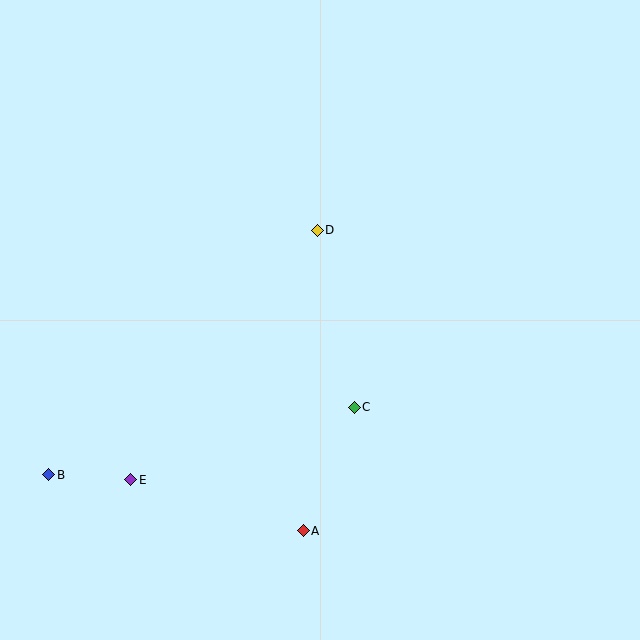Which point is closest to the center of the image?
Point D at (317, 230) is closest to the center.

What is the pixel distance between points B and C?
The distance between B and C is 313 pixels.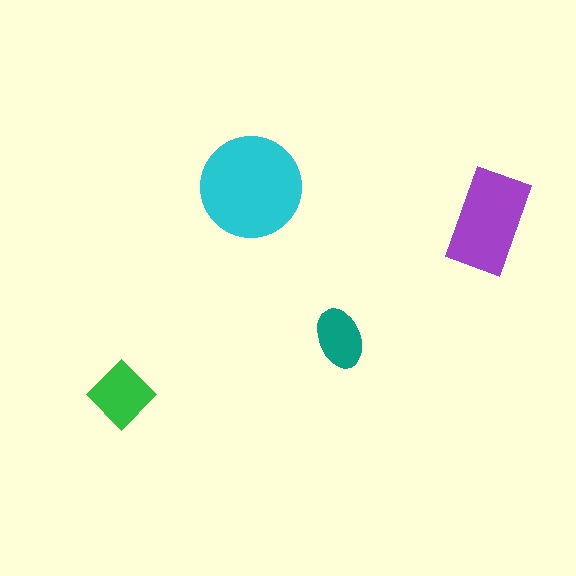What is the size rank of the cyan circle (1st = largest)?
1st.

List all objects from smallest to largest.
The teal ellipse, the green diamond, the purple rectangle, the cyan circle.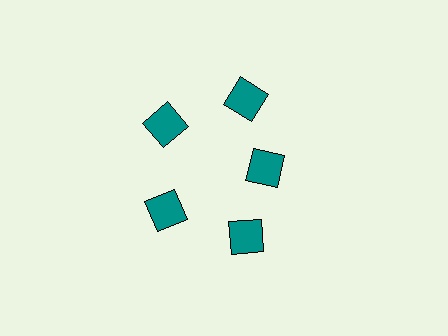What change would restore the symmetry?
The symmetry would be restored by moving it outward, back onto the ring so that all 5 diamonds sit at equal angles and equal distance from the center.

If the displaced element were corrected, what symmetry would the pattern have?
It would have 5-fold rotational symmetry — the pattern would map onto itself every 72 degrees.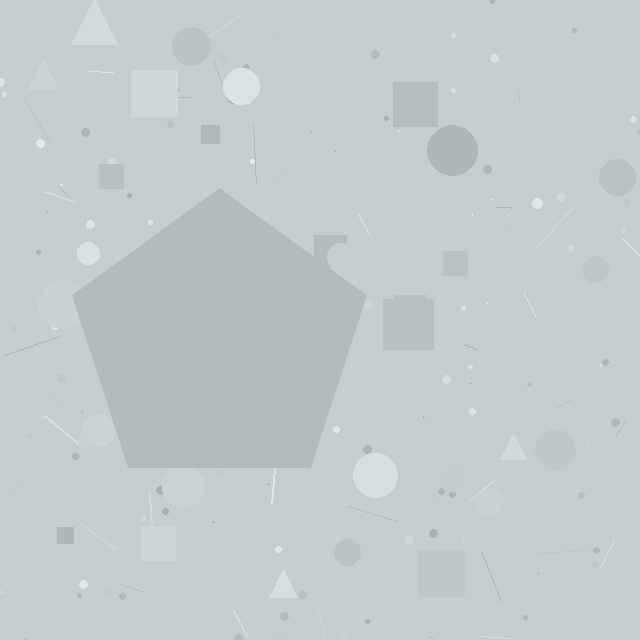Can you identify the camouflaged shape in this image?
The camouflaged shape is a pentagon.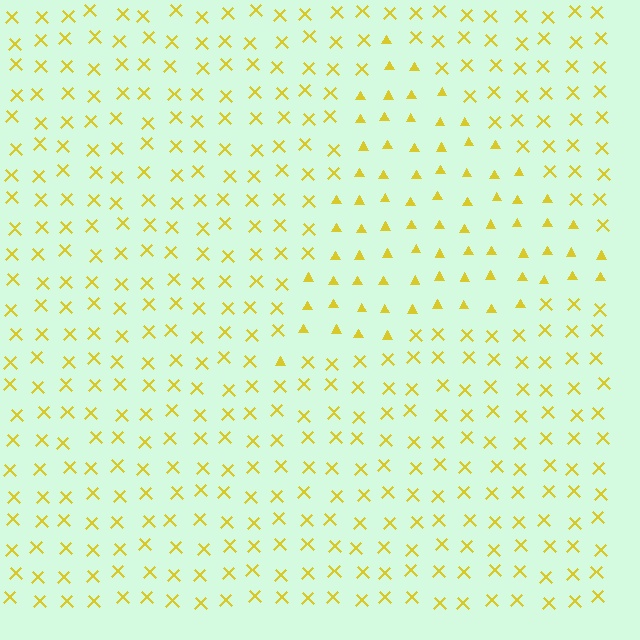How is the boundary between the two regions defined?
The boundary is defined by a change in element shape: triangles inside vs. X marks outside. All elements share the same color and spacing.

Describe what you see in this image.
The image is filled with small yellow elements arranged in a uniform grid. A triangle-shaped region contains triangles, while the surrounding area contains X marks. The boundary is defined purely by the change in element shape.